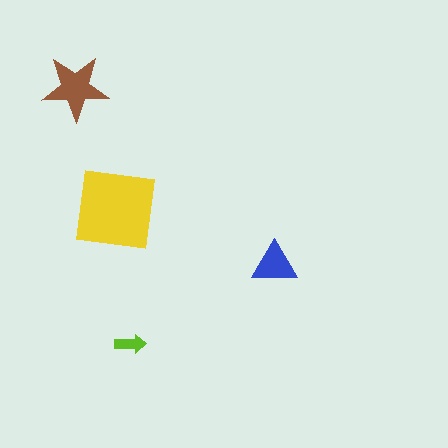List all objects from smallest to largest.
The lime arrow, the blue triangle, the brown star, the yellow square.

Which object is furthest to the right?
The blue triangle is rightmost.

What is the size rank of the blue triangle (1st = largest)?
3rd.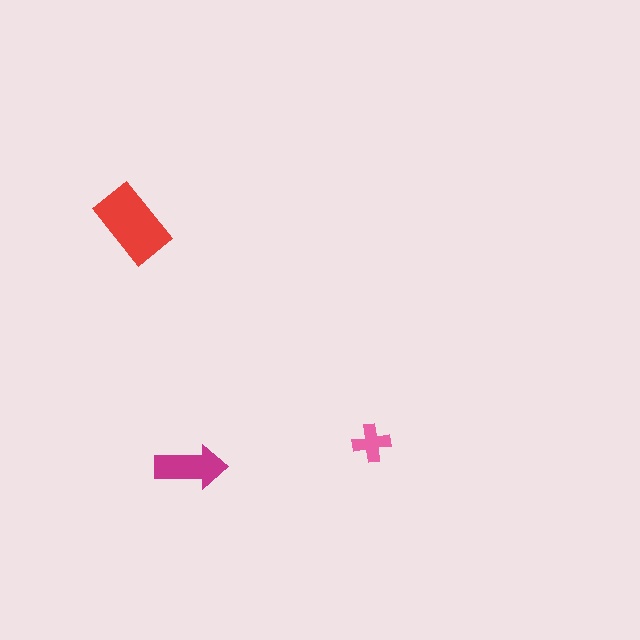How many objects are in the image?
There are 3 objects in the image.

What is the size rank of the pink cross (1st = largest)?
3rd.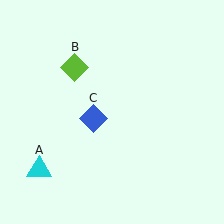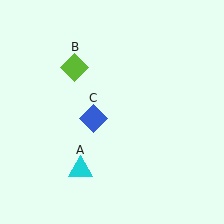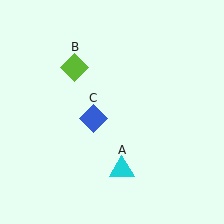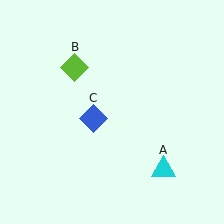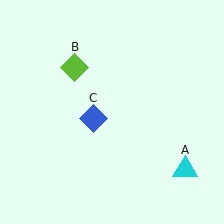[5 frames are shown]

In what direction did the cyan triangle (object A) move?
The cyan triangle (object A) moved right.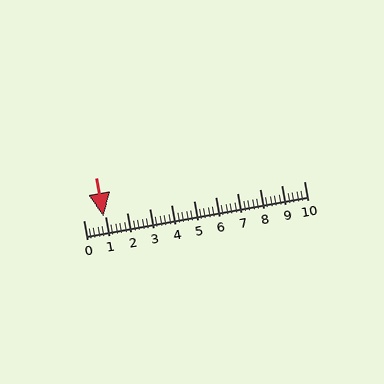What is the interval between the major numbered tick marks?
The major tick marks are spaced 1 units apart.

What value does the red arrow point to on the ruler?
The red arrow points to approximately 0.9.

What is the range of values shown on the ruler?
The ruler shows values from 0 to 10.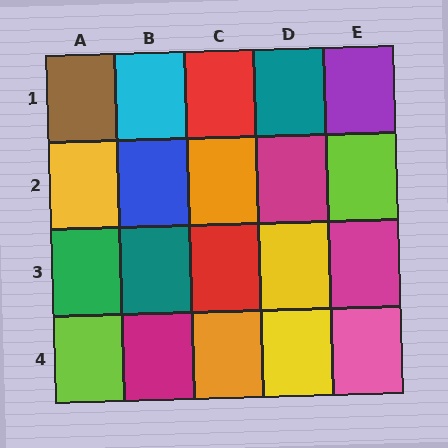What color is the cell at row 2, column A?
Yellow.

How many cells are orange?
2 cells are orange.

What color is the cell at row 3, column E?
Magenta.